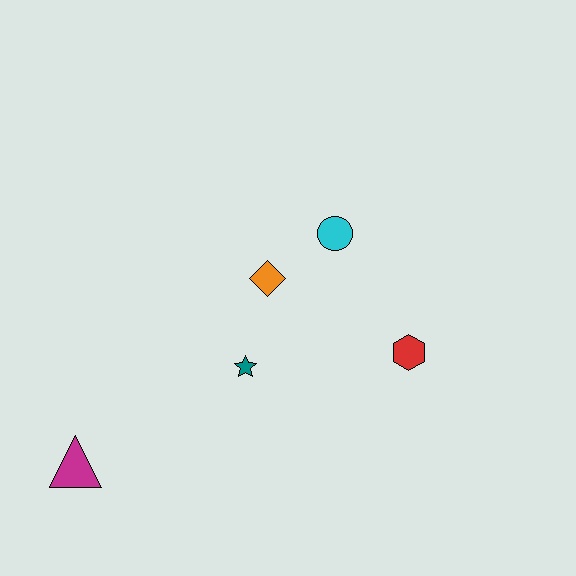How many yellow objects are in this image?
There are no yellow objects.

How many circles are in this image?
There is 1 circle.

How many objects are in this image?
There are 5 objects.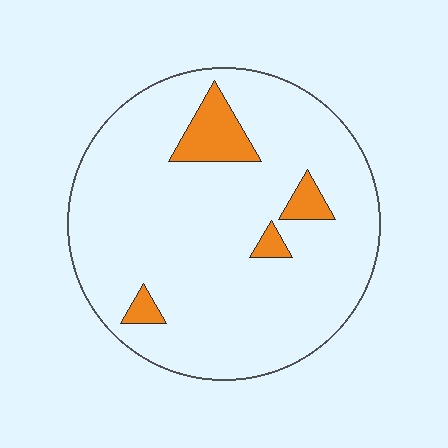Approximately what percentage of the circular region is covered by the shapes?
Approximately 10%.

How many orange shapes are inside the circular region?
4.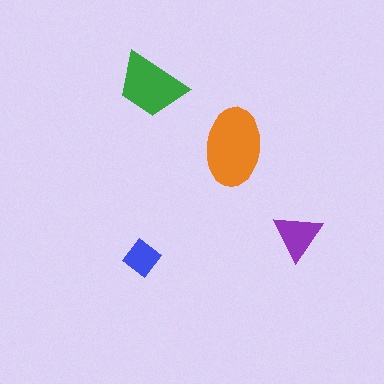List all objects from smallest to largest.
The blue diamond, the purple triangle, the green trapezoid, the orange ellipse.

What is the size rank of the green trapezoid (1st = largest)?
2nd.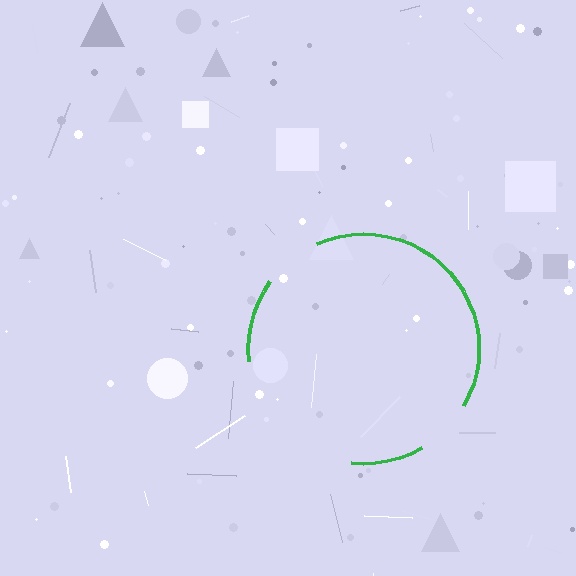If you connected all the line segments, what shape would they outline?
They would outline a circle.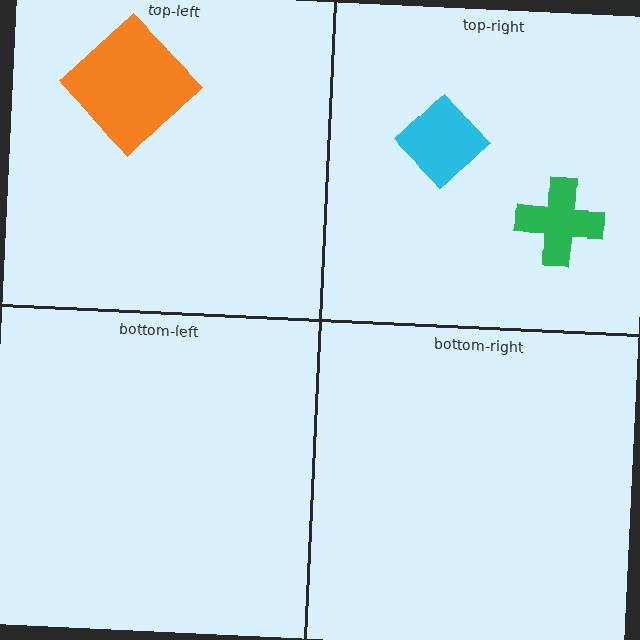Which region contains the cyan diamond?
The top-right region.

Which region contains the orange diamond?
The top-left region.